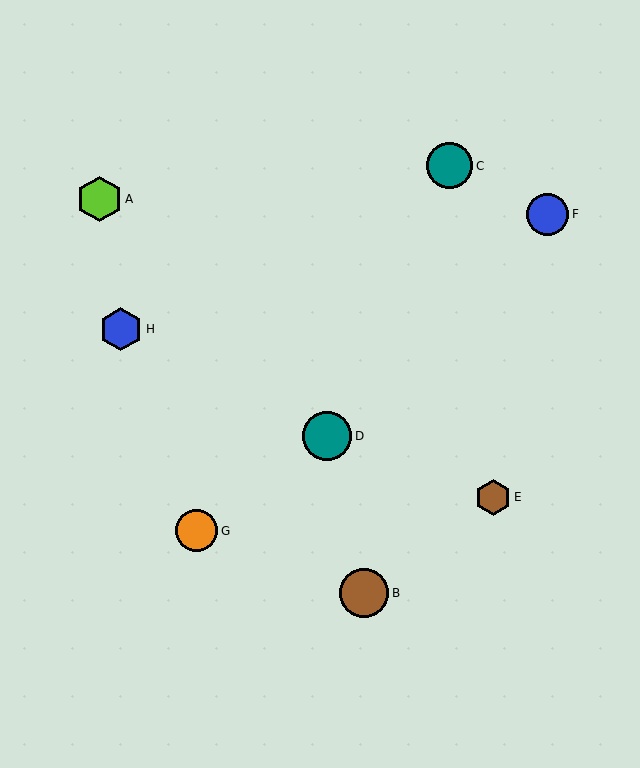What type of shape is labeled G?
Shape G is an orange circle.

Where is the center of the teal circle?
The center of the teal circle is at (450, 166).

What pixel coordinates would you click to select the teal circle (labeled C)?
Click at (450, 166) to select the teal circle C.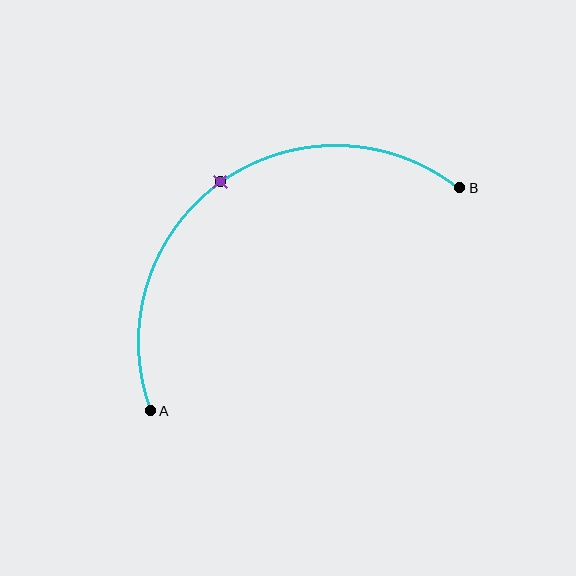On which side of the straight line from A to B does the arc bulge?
The arc bulges above and to the left of the straight line connecting A and B.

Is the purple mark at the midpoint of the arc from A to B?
Yes. The purple mark lies on the arc at equal arc-length from both A and B — it is the arc midpoint.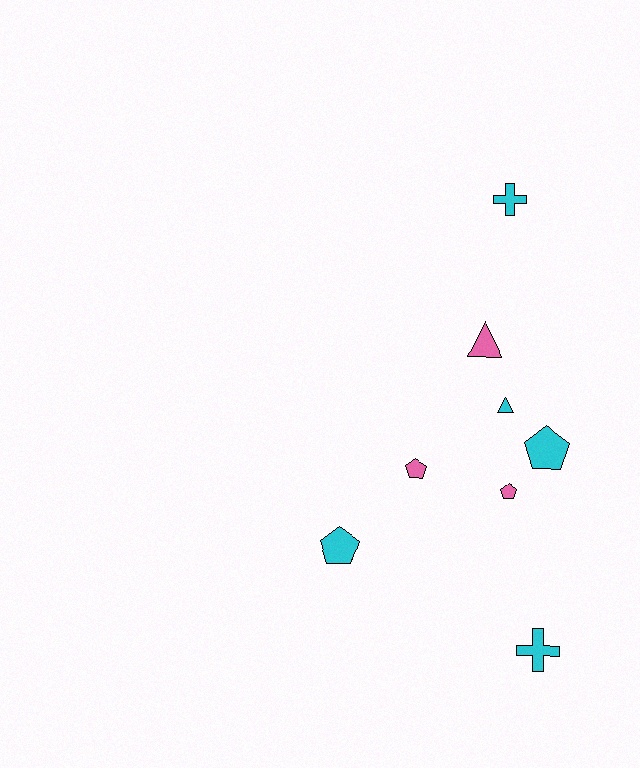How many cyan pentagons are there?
There are 2 cyan pentagons.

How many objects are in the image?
There are 8 objects.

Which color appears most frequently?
Cyan, with 5 objects.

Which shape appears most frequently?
Pentagon, with 4 objects.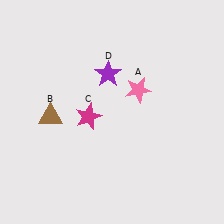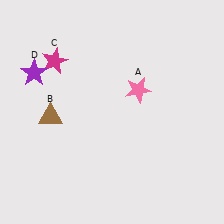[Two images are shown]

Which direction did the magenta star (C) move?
The magenta star (C) moved up.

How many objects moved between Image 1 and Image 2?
2 objects moved between the two images.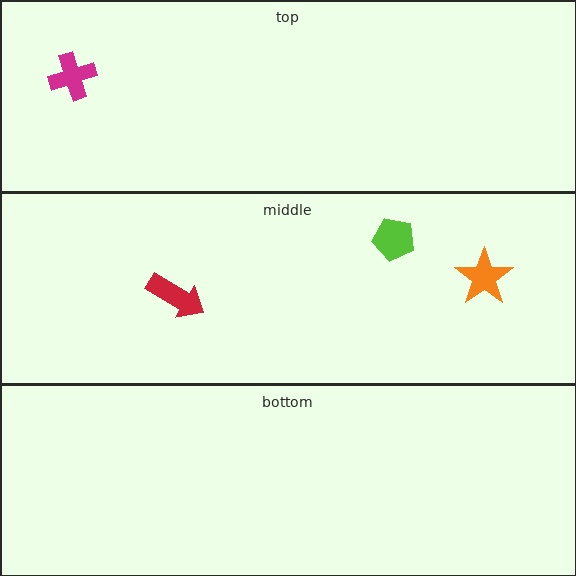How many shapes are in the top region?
1.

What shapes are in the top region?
The magenta cross.